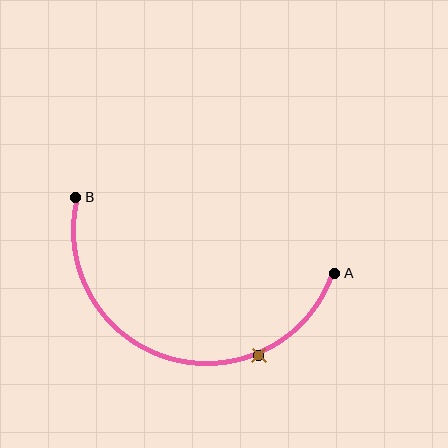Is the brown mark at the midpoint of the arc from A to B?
No. The brown mark lies on the arc but is closer to endpoint A. The arc midpoint would be at the point on the curve equidistant along the arc from both A and B.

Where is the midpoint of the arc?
The arc midpoint is the point on the curve farthest from the straight line joining A and B. It sits below that line.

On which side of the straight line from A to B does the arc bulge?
The arc bulges below the straight line connecting A and B.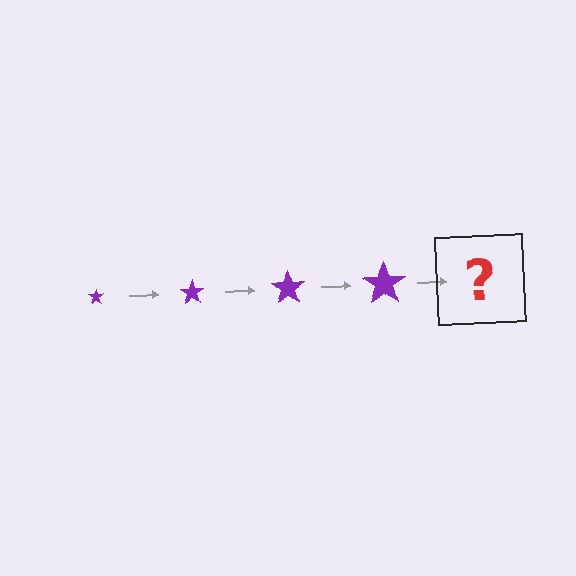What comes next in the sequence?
The next element should be a purple star, larger than the previous one.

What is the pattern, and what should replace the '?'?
The pattern is that the star gets progressively larger each step. The '?' should be a purple star, larger than the previous one.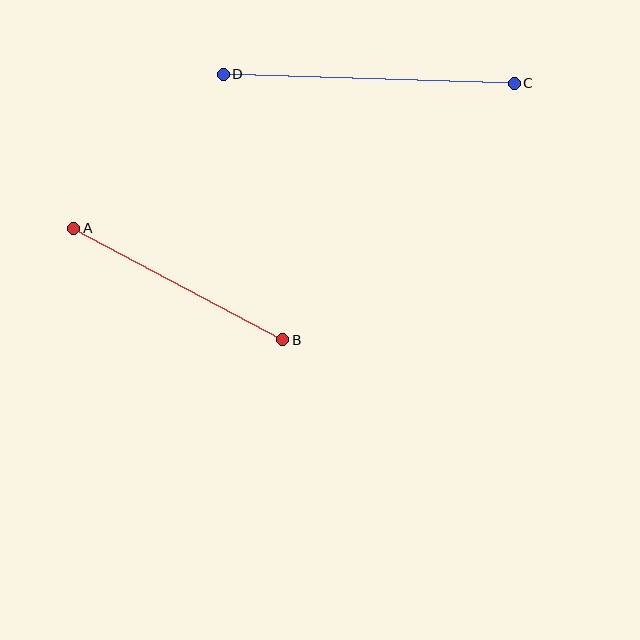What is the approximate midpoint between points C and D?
The midpoint is at approximately (369, 79) pixels.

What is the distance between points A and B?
The distance is approximately 237 pixels.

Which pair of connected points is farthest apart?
Points C and D are farthest apart.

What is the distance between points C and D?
The distance is approximately 291 pixels.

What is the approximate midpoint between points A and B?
The midpoint is at approximately (178, 284) pixels.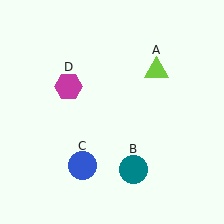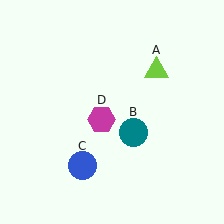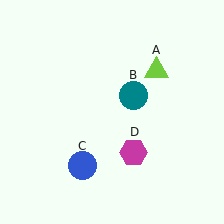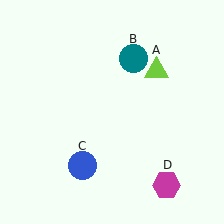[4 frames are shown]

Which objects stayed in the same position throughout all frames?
Lime triangle (object A) and blue circle (object C) remained stationary.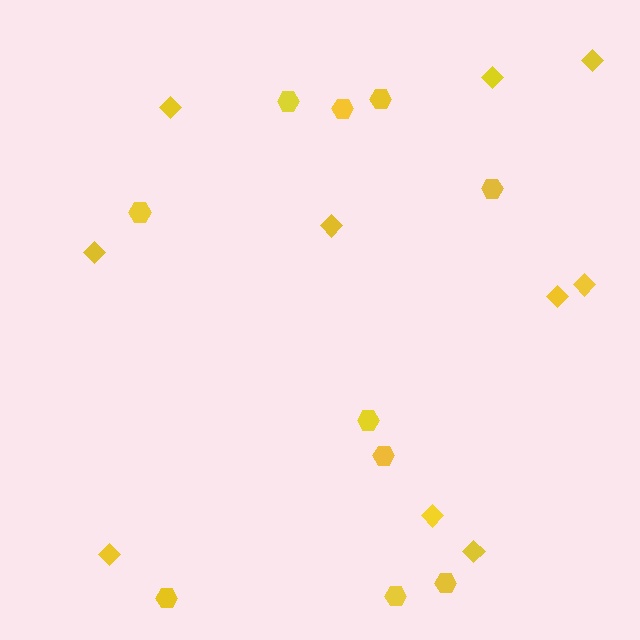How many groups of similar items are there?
There are 2 groups: one group of hexagons (10) and one group of diamonds (10).